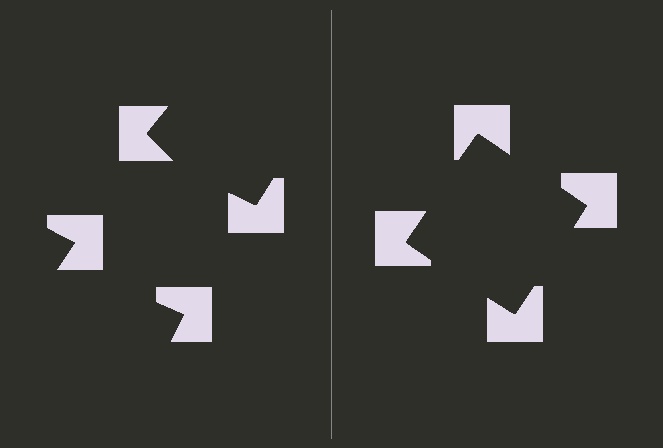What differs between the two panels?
The notched squares are positioned identically on both sides; only the wedge orientations differ. On the right they align to a square; on the left they are misaligned.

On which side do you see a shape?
An illusory square appears on the right side. On the left side the wedge cuts are rotated, so no coherent shape forms.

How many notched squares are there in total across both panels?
8 — 4 on each side.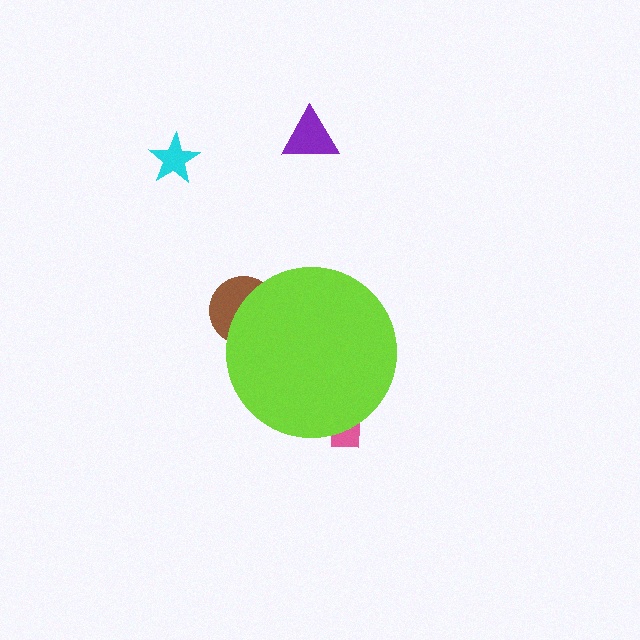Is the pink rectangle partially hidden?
Yes, the pink rectangle is partially hidden behind the lime circle.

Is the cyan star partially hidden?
No, the cyan star is fully visible.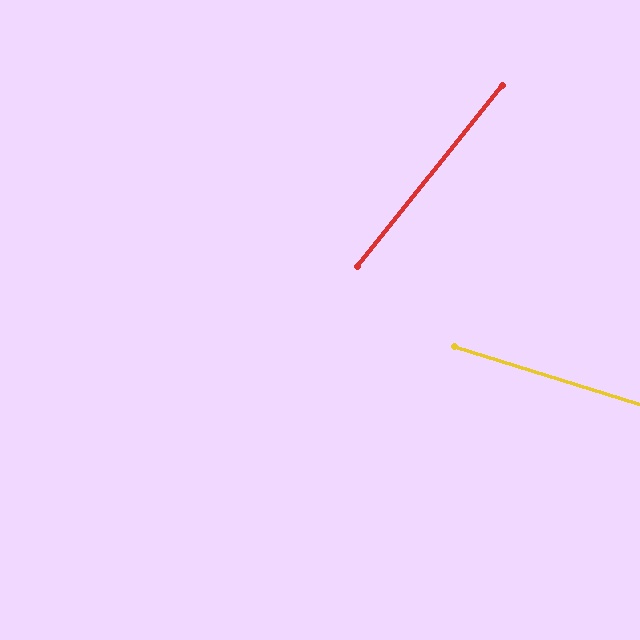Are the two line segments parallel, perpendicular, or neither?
Neither parallel nor perpendicular — they differ by about 69°.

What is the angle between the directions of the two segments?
Approximately 69 degrees.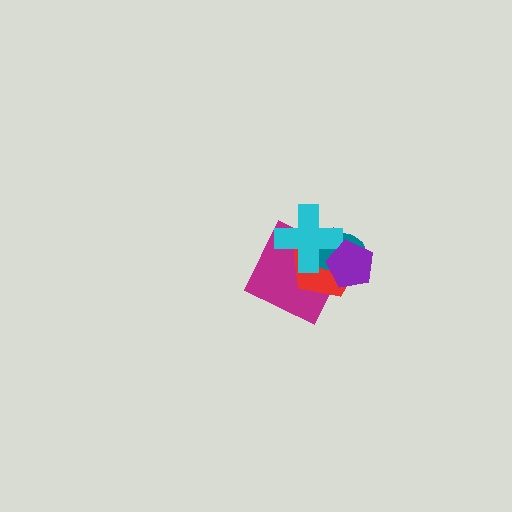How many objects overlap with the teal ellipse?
4 objects overlap with the teal ellipse.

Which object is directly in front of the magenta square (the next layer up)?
The red pentagon is directly in front of the magenta square.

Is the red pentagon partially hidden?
Yes, it is partially covered by another shape.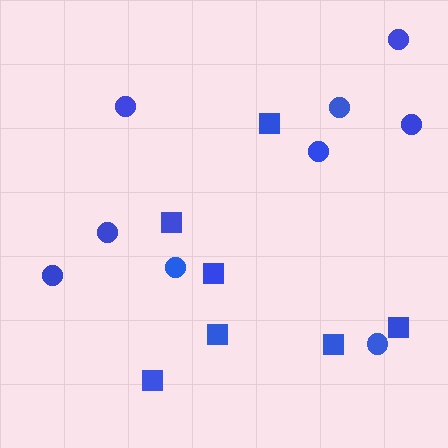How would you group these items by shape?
There are 2 groups: one group of squares (7) and one group of circles (9).